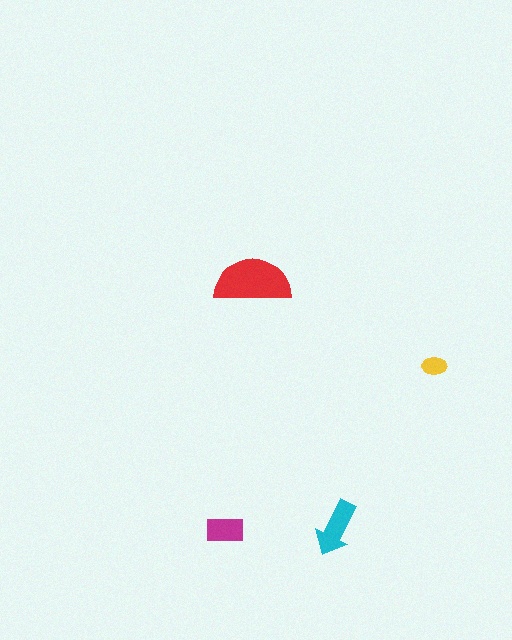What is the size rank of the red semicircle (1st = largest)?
1st.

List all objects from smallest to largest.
The yellow ellipse, the magenta rectangle, the cyan arrow, the red semicircle.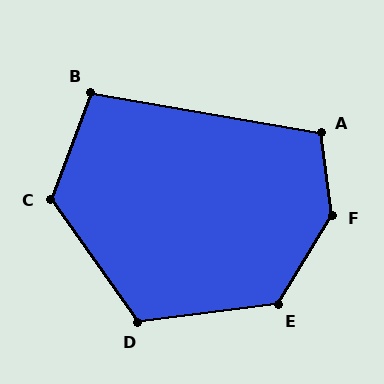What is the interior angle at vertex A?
Approximately 107 degrees (obtuse).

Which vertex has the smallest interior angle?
B, at approximately 101 degrees.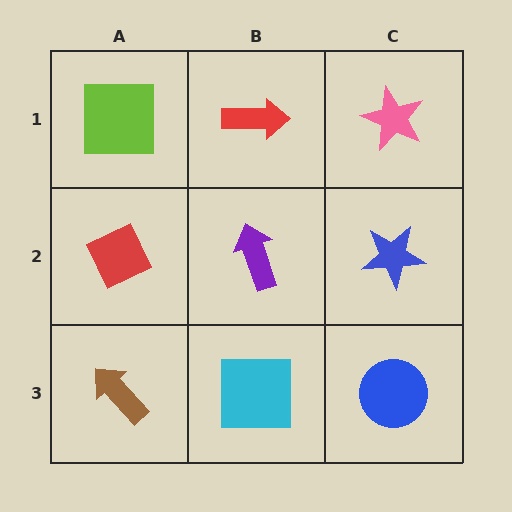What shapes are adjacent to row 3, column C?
A blue star (row 2, column C), a cyan square (row 3, column B).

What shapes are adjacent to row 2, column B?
A red arrow (row 1, column B), a cyan square (row 3, column B), a red diamond (row 2, column A), a blue star (row 2, column C).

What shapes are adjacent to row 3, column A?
A red diamond (row 2, column A), a cyan square (row 3, column B).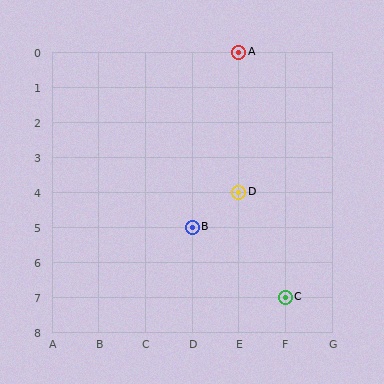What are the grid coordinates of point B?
Point B is at grid coordinates (D, 5).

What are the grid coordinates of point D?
Point D is at grid coordinates (E, 4).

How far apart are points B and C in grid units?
Points B and C are 2 columns and 2 rows apart (about 2.8 grid units diagonally).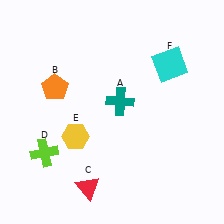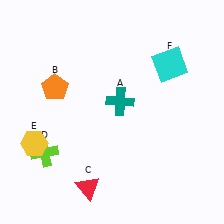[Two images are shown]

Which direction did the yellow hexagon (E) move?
The yellow hexagon (E) moved left.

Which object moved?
The yellow hexagon (E) moved left.